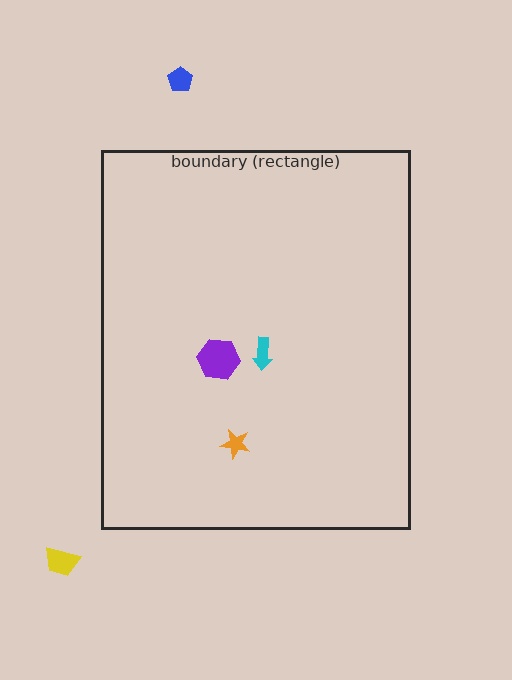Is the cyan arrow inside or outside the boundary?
Inside.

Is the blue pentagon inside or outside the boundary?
Outside.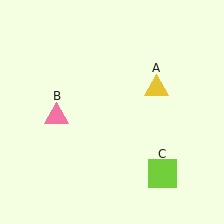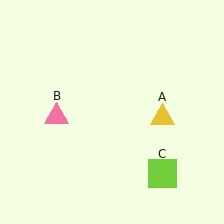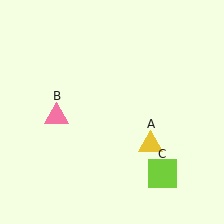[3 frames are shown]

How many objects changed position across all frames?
1 object changed position: yellow triangle (object A).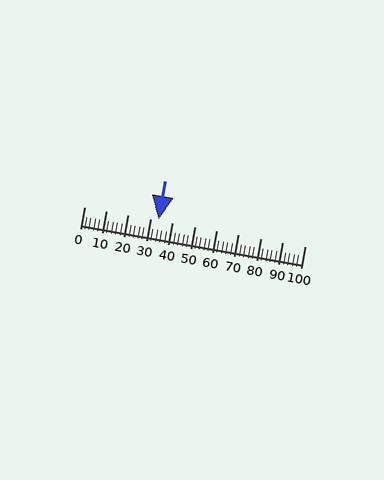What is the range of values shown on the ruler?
The ruler shows values from 0 to 100.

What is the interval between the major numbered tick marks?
The major tick marks are spaced 10 units apart.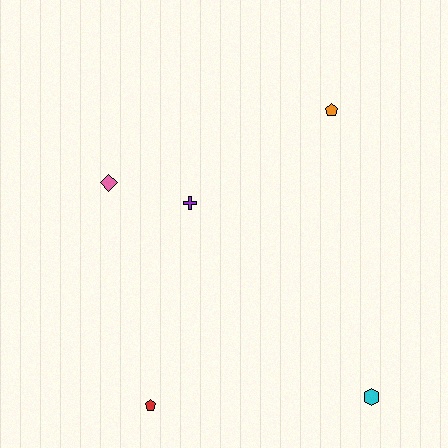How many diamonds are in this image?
There is 1 diamond.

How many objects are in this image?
There are 5 objects.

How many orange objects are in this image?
There is 1 orange object.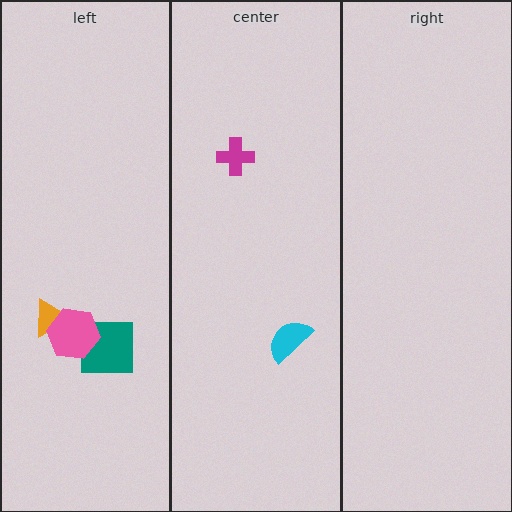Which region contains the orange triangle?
The left region.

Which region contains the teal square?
The left region.